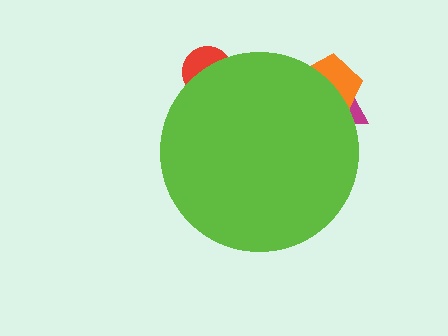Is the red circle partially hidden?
Yes, the red circle is partially hidden behind the lime circle.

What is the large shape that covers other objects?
A lime circle.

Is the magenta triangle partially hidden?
Yes, the magenta triangle is partially hidden behind the lime circle.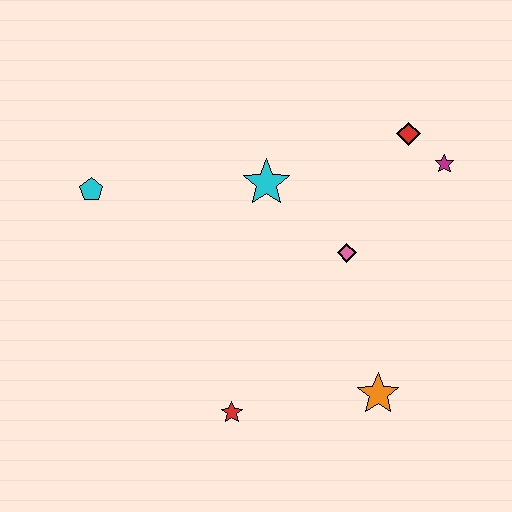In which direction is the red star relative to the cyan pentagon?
The red star is below the cyan pentagon.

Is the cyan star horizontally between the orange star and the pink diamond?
No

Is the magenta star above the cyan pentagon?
Yes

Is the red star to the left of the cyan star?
Yes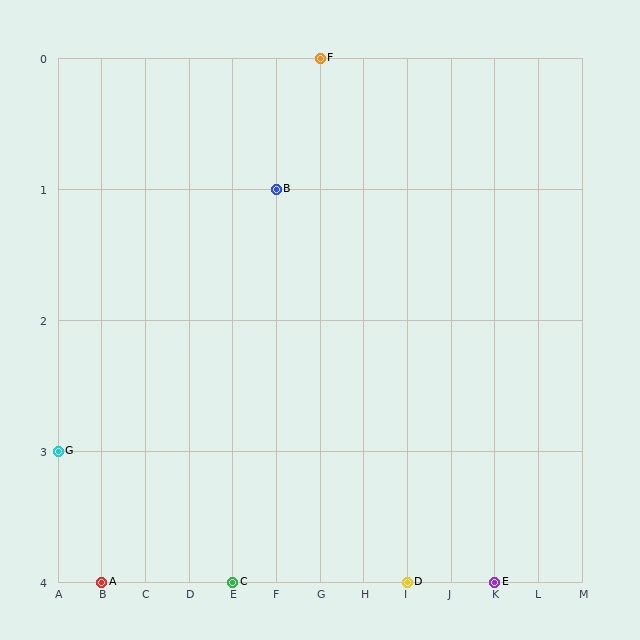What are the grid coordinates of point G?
Point G is at grid coordinates (A, 3).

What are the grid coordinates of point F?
Point F is at grid coordinates (G, 0).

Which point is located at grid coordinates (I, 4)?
Point D is at (I, 4).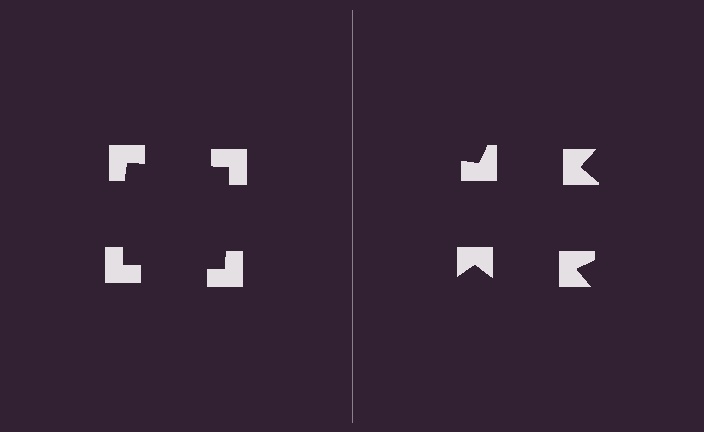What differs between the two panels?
The notched squares are positioned identically on both sides; only the wedge orientations differ. On the left they align to a square; on the right they are misaligned.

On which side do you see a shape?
An illusory square appears on the left side. On the right side the wedge cuts are rotated, so no coherent shape forms.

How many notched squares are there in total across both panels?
8 — 4 on each side.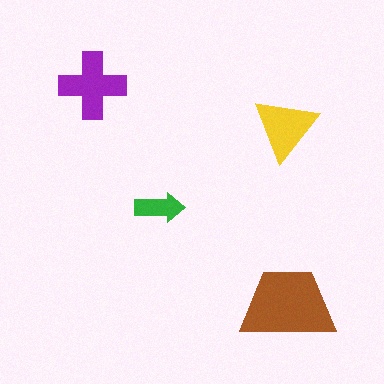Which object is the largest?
The brown trapezoid.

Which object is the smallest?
The green arrow.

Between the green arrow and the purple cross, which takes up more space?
The purple cross.